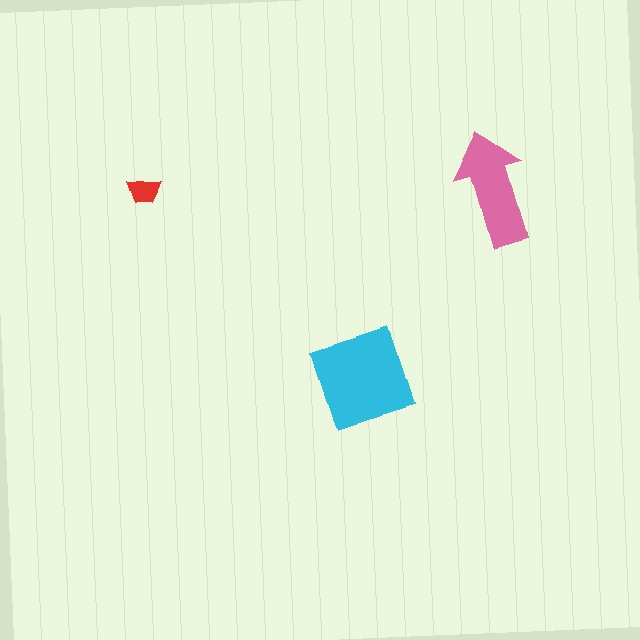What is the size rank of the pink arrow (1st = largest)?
2nd.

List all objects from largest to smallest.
The cyan square, the pink arrow, the red trapezoid.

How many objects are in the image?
There are 3 objects in the image.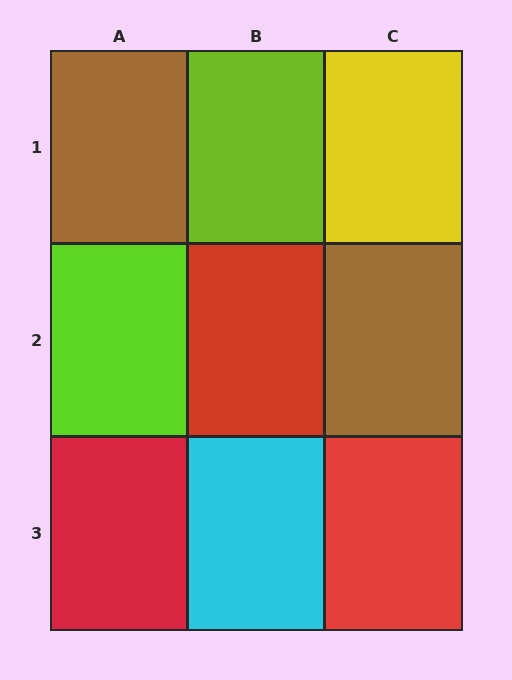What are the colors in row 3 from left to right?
Red, cyan, red.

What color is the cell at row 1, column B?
Lime.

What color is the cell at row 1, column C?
Yellow.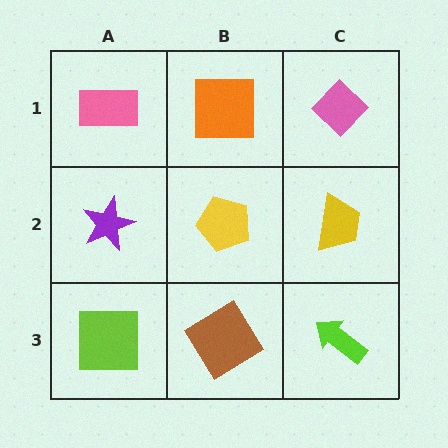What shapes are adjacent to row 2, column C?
A pink diamond (row 1, column C), a lime arrow (row 3, column C), a yellow pentagon (row 2, column B).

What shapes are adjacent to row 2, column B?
An orange square (row 1, column B), a brown diamond (row 3, column B), a purple star (row 2, column A), a yellow trapezoid (row 2, column C).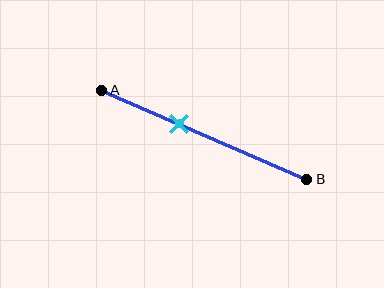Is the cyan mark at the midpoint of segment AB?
No, the mark is at about 40% from A, not at the 50% midpoint.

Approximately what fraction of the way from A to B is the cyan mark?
The cyan mark is approximately 40% of the way from A to B.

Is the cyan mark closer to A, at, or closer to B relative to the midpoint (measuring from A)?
The cyan mark is closer to point A than the midpoint of segment AB.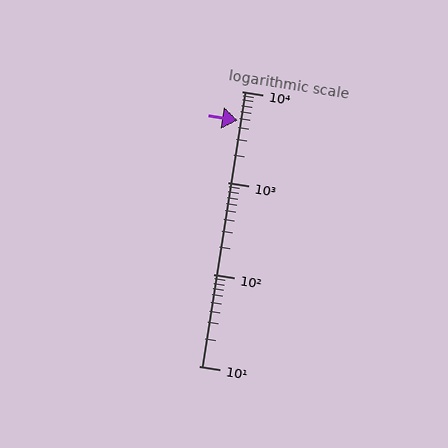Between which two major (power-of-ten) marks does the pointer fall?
The pointer is between 1000 and 10000.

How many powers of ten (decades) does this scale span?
The scale spans 3 decades, from 10 to 10000.